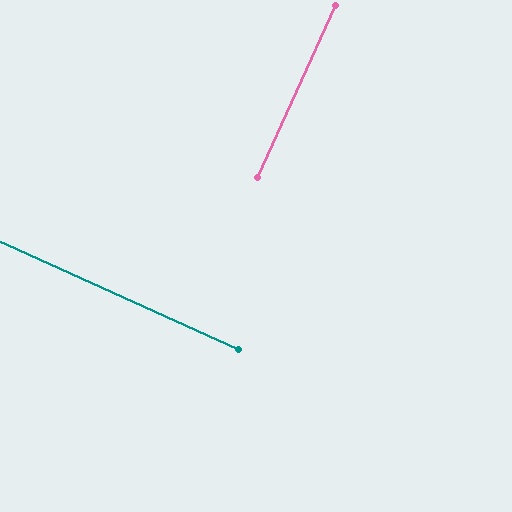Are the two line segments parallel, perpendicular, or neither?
Perpendicular — they meet at approximately 90°.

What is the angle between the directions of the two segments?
Approximately 90 degrees.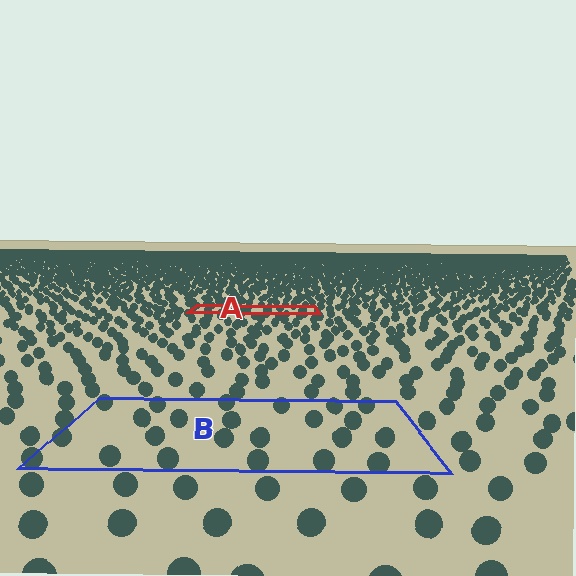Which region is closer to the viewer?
Region B is closer. The texture elements there are larger and more spread out.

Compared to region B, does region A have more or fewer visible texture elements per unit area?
Region A has more texture elements per unit area — they are packed more densely because it is farther away.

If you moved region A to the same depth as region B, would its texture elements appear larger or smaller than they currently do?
They would appear larger. At a closer depth, the same texture elements are projected at a bigger on-screen size.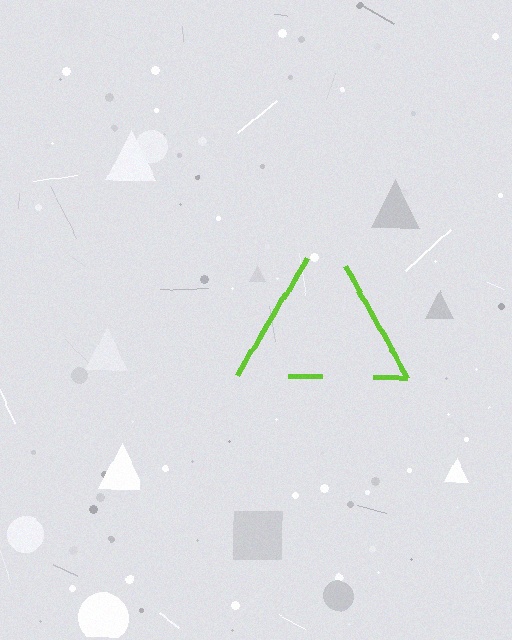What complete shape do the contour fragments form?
The contour fragments form a triangle.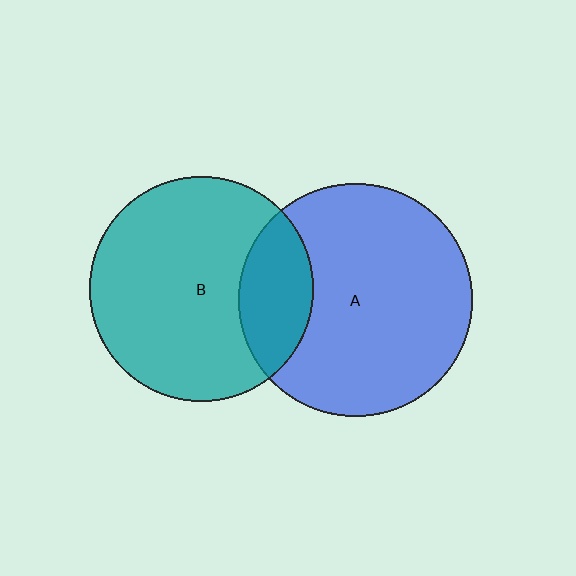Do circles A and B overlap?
Yes.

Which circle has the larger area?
Circle A (blue).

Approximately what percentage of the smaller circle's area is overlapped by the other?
Approximately 20%.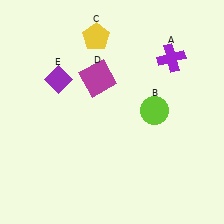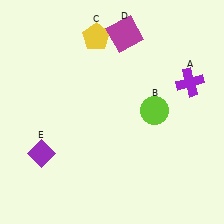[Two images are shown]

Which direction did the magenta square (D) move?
The magenta square (D) moved up.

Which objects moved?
The objects that moved are: the purple cross (A), the magenta square (D), the purple diamond (E).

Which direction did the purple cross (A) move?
The purple cross (A) moved down.